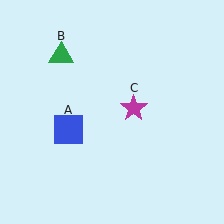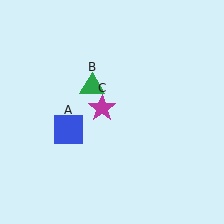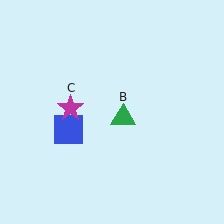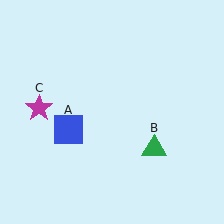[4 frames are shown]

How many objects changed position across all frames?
2 objects changed position: green triangle (object B), magenta star (object C).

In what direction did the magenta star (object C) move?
The magenta star (object C) moved left.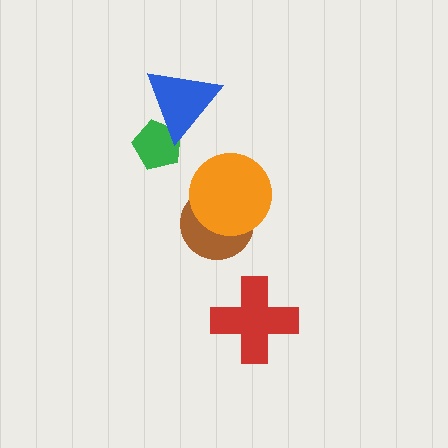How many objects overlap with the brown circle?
1 object overlaps with the brown circle.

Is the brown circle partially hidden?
Yes, it is partially covered by another shape.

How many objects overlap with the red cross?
0 objects overlap with the red cross.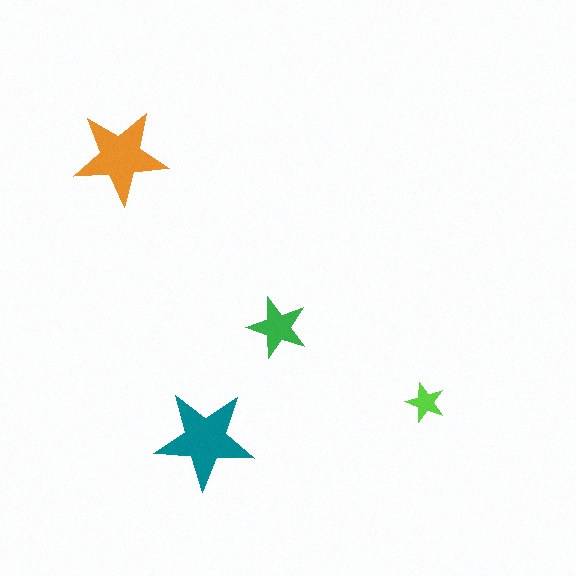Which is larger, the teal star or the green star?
The teal one.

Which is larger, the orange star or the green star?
The orange one.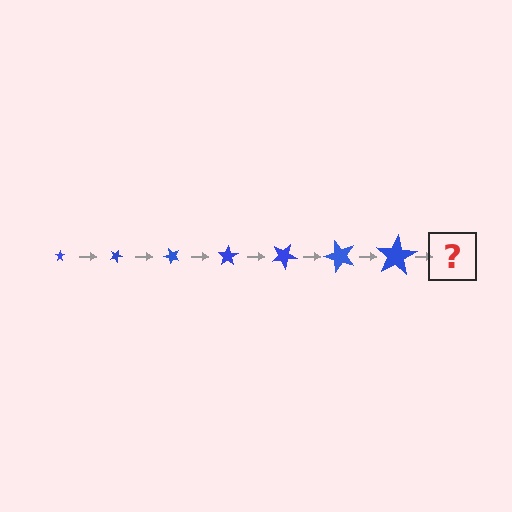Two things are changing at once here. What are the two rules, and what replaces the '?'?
The two rules are that the star grows larger each step and it rotates 25 degrees each step. The '?' should be a star, larger than the previous one and rotated 175 degrees from the start.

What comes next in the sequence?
The next element should be a star, larger than the previous one and rotated 175 degrees from the start.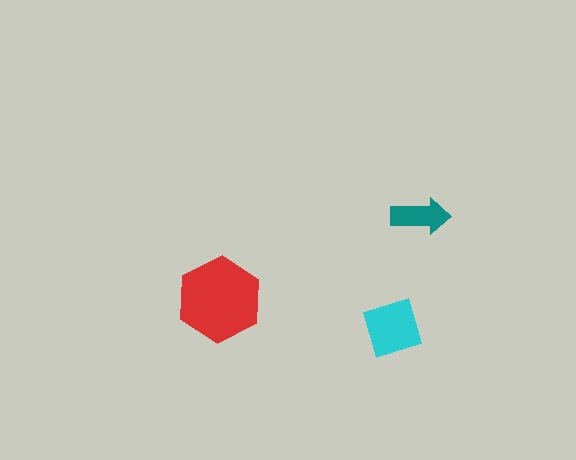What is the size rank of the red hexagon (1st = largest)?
1st.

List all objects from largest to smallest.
The red hexagon, the cyan square, the teal arrow.